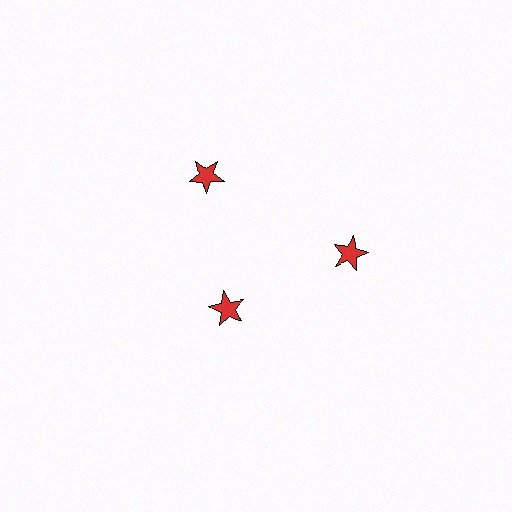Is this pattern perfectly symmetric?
No. The 3 red stars are arranged in a ring, but one element near the 7 o'clock position is pulled inward toward the center, breaking the 3-fold rotational symmetry.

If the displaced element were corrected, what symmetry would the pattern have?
It would have 3-fold rotational symmetry — the pattern would map onto itself every 120 degrees.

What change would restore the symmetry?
The symmetry would be restored by moving it outward, back onto the ring so that all 3 stars sit at equal angles and equal distance from the center.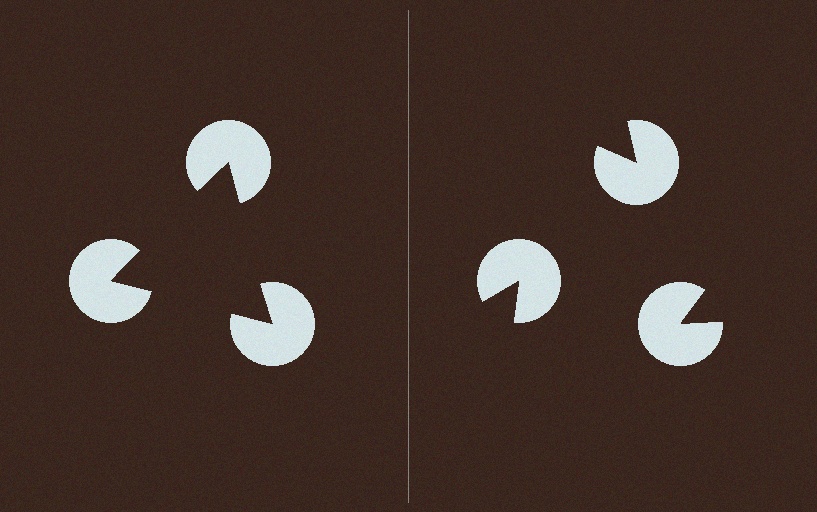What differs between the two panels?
The pac-man discs are positioned identically on both sides; only the wedge orientations differ. On the left they align to a triangle; on the right they are misaligned.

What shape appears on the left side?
An illusory triangle.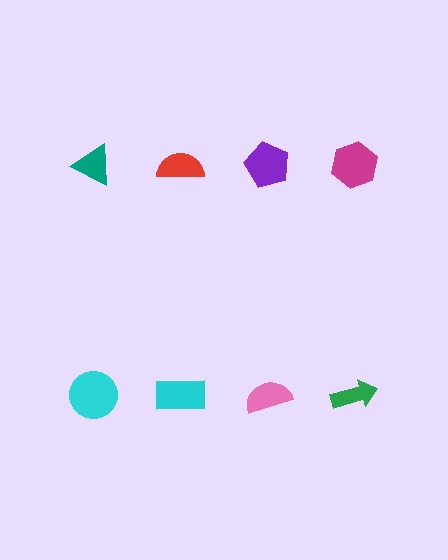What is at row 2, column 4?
A green arrow.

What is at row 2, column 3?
A pink semicircle.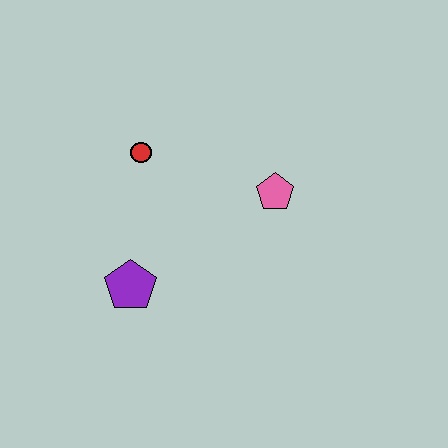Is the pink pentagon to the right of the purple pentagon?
Yes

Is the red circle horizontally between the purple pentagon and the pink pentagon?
Yes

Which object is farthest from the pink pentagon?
The purple pentagon is farthest from the pink pentagon.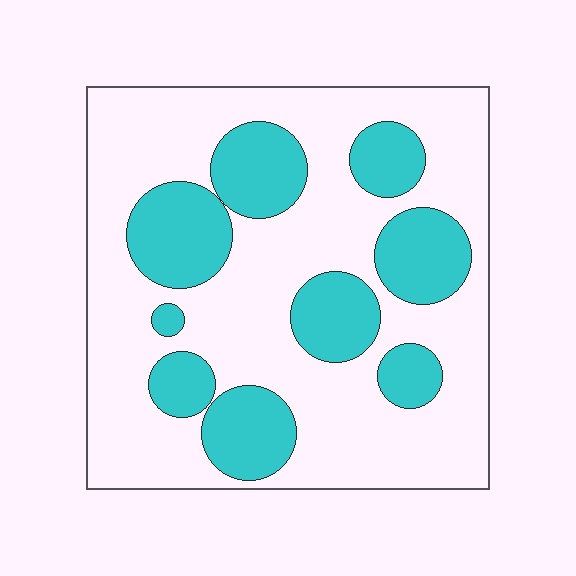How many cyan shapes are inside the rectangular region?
9.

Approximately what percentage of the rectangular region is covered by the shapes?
Approximately 30%.